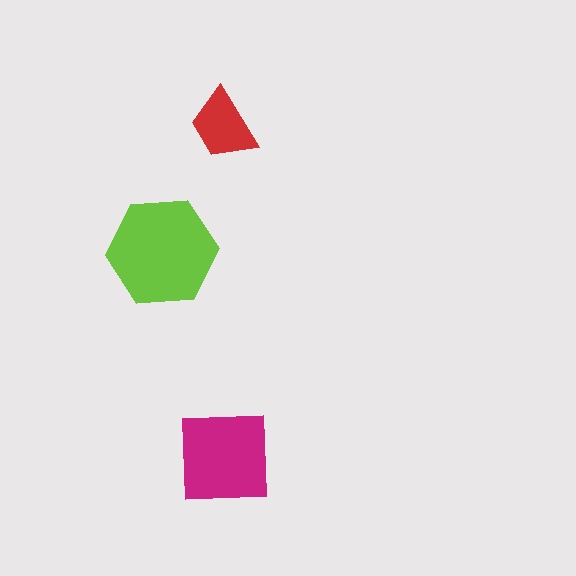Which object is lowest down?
The magenta square is bottommost.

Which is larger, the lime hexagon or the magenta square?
The lime hexagon.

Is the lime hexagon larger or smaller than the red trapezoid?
Larger.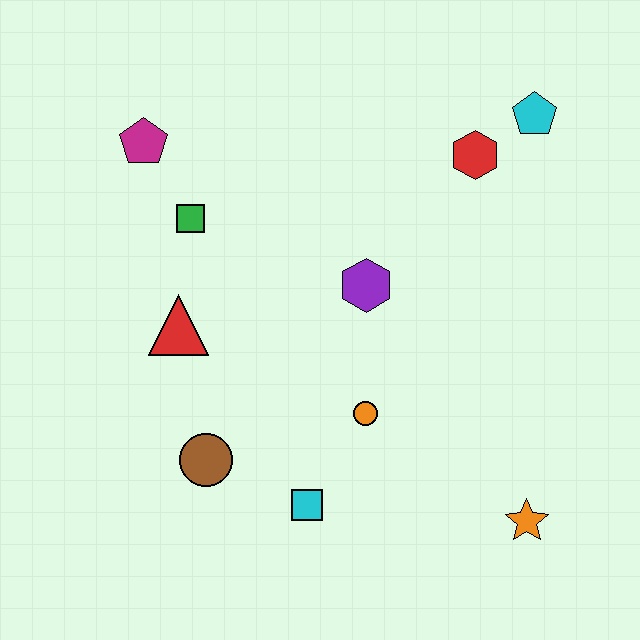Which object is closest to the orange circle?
The cyan square is closest to the orange circle.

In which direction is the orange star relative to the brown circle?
The orange star is to the right of the brown circle.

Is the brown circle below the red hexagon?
Yes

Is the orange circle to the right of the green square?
Yes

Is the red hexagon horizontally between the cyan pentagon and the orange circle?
Yes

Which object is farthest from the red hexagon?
The brown circle is farthest from the red hexagon.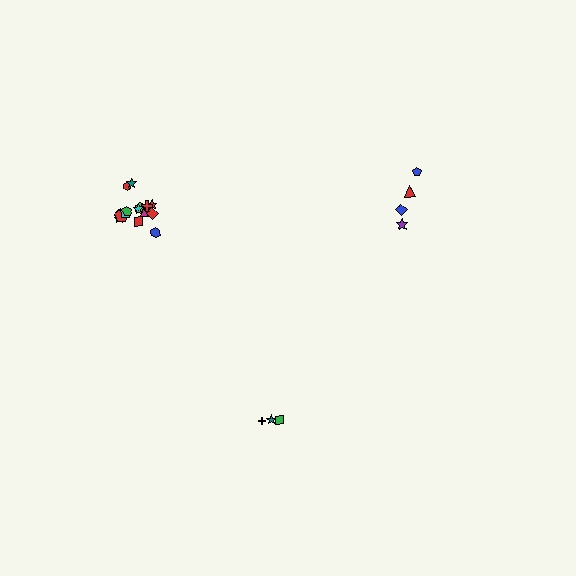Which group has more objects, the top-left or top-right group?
The top-left group.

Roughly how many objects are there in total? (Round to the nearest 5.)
Roughly 20 objects in total.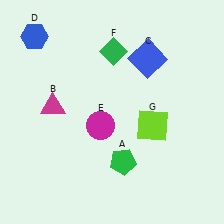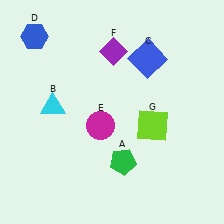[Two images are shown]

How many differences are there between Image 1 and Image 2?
There are 2 differences between the two images.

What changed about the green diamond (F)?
In Image 1, F is green. In Image 2, it changed to purple.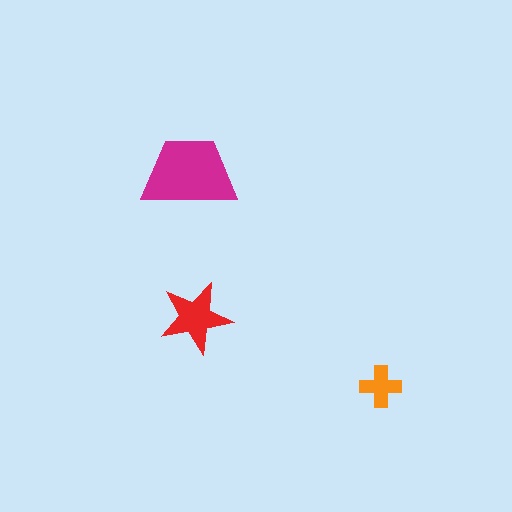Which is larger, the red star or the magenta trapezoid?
The magenta trapezoid.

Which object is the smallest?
The orange cross.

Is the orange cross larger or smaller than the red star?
Smaller.